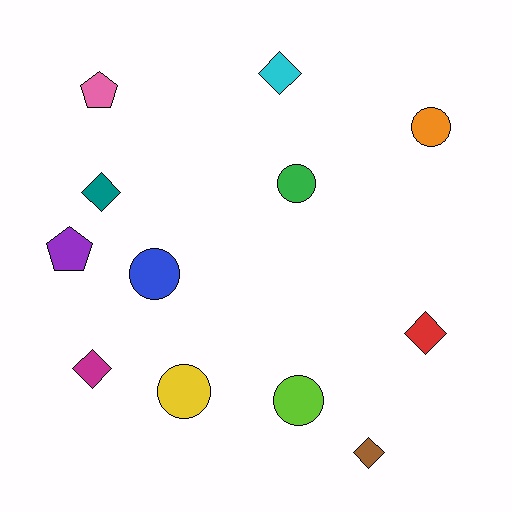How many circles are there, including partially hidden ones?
There are 5 circles.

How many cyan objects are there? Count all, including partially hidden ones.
There is 1 cyan object.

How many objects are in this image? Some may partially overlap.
There are 12 objects.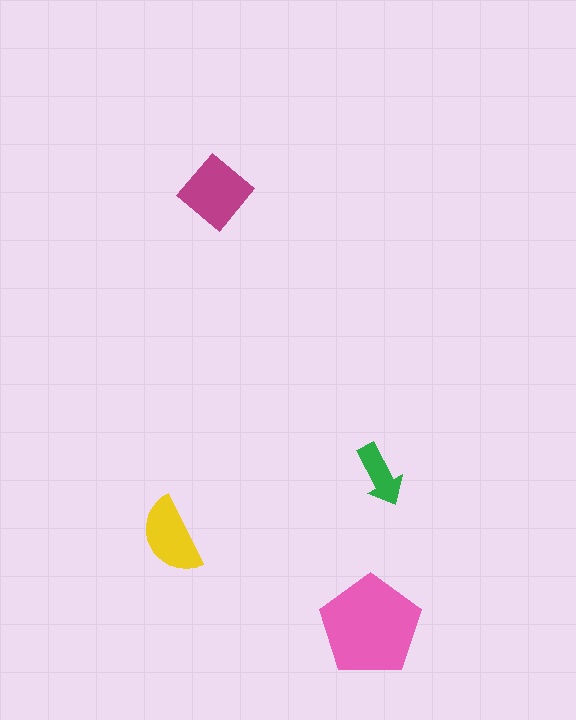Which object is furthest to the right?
The green arrow is rightmost.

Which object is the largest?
The pink pentagon.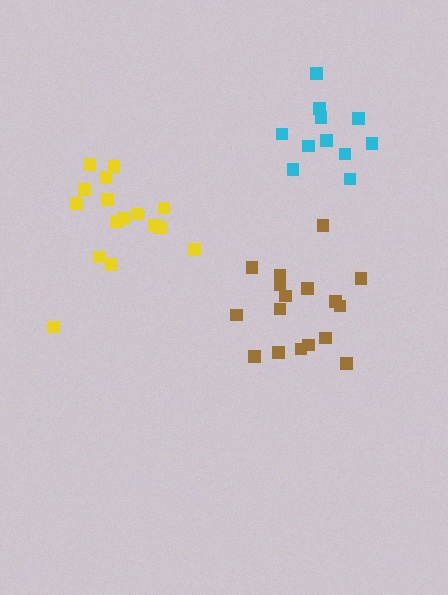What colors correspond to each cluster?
The clusters are colored: yellow, cyan, brown.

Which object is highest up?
The cyan cluster is topmost.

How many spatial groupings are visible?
There are 3 spatial groupings.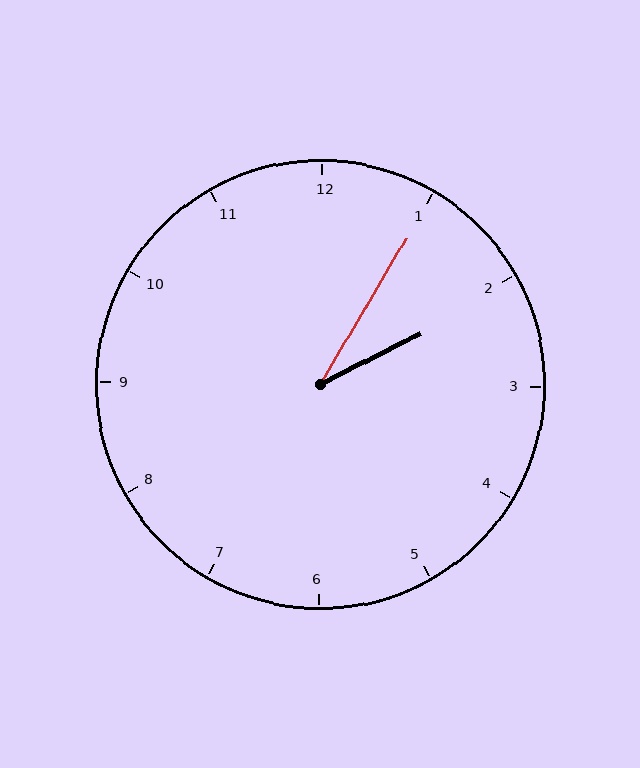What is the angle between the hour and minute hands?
Approximately 32 degrees.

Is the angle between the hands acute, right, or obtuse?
It is acute.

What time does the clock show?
2:05.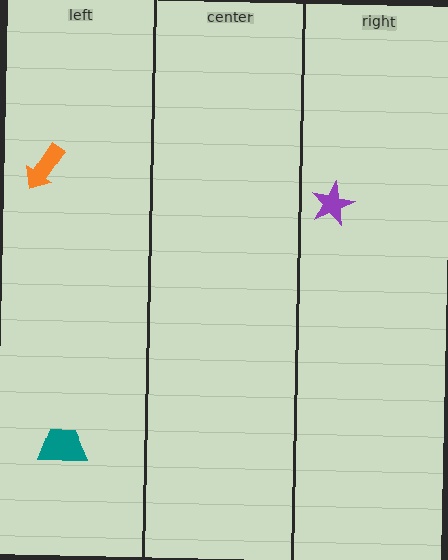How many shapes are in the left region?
2.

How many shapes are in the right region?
1.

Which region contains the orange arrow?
The left region.